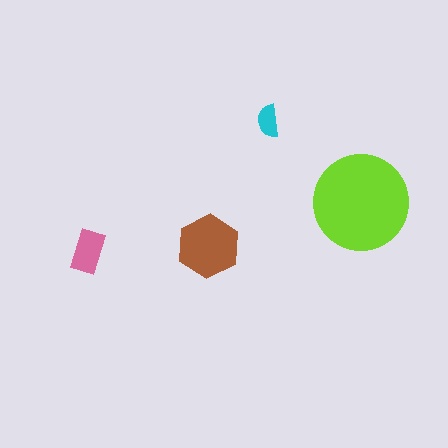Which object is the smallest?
The cyan semicircle.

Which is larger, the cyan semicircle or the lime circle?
The lime circle.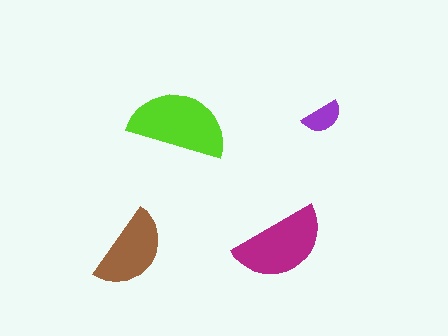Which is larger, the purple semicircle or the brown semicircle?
The brown one.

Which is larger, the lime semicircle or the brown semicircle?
The lime one.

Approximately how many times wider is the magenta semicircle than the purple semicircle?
About 2.5 times wider.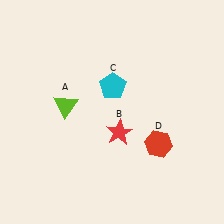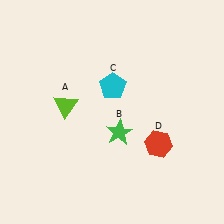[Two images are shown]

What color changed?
The star (B) changed from red in Image 1 to green in Image 2.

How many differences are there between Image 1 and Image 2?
There is 1 difference between the two images.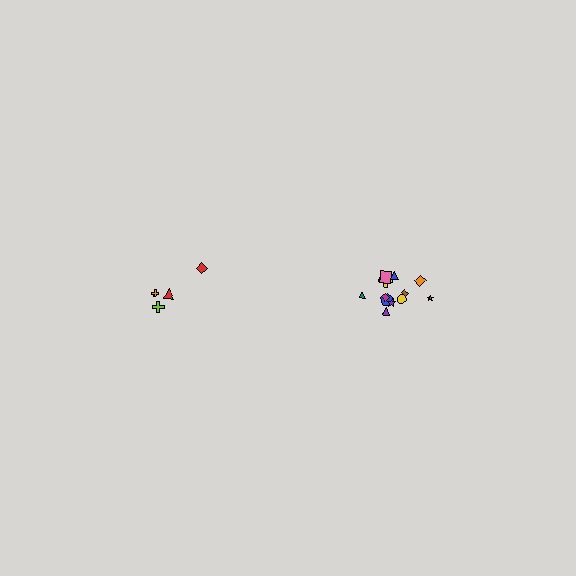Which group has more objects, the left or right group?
The right group.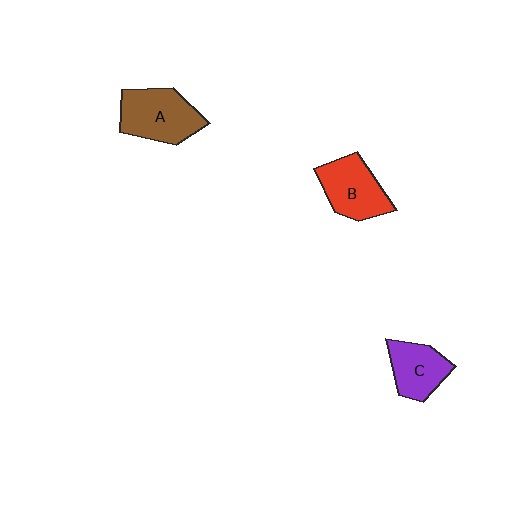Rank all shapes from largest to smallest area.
From largest to smallest: A (brown), B (red), C (purple).